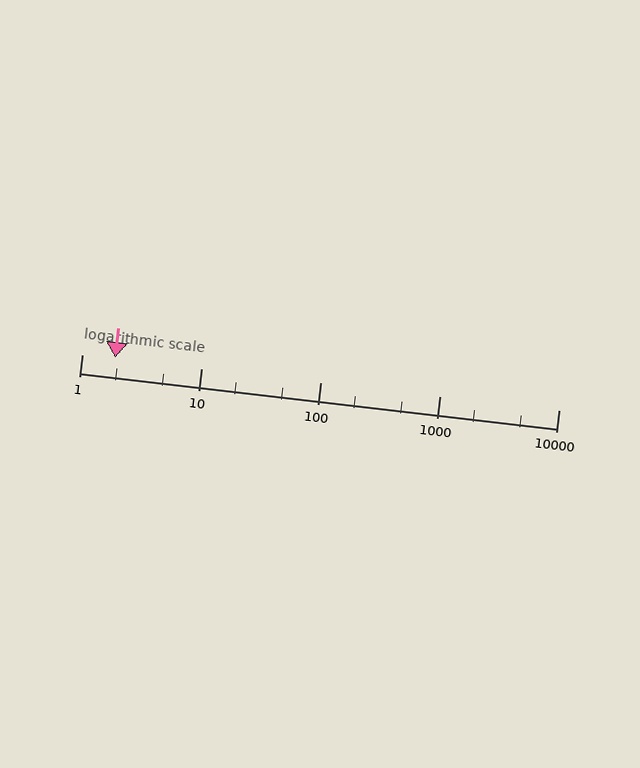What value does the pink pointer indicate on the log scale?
The pointer indicates approximately 1.9.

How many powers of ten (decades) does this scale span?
The scale spans 4 decades, from 1 to 10000.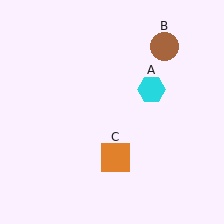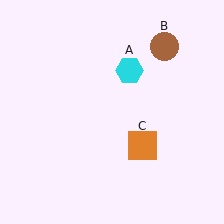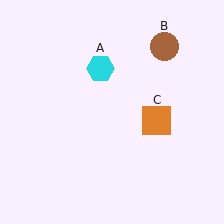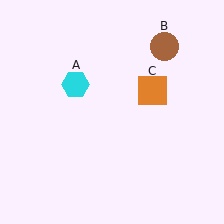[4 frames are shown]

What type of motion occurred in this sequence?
The cyan hexagon (object A), orange square (object C) rotated counterclockwise around the center of the scene.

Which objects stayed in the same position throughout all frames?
Brown circle (object B) remained stationary.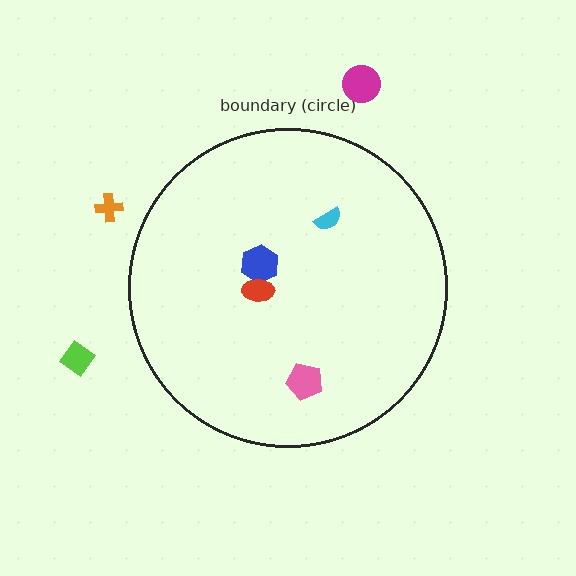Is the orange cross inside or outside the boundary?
Outside.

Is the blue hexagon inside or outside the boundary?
Inside.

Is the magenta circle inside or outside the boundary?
Outside.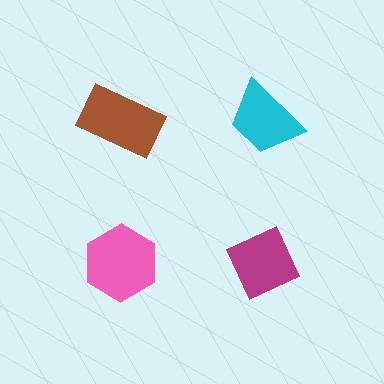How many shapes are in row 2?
2 shapes.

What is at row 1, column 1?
A brown rectangle.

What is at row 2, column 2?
A magenta diamond.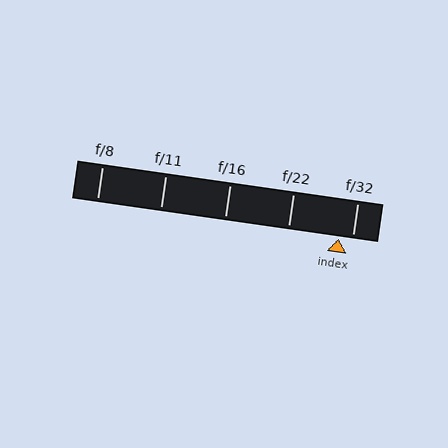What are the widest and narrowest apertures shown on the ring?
The widest aperture shown is f/8 and the narrowest is f/32.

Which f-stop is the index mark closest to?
The index mark is closest to f/32.